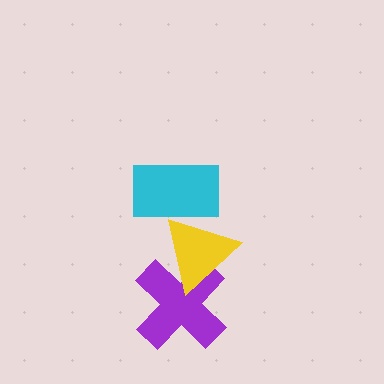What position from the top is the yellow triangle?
The yellow triangle is 2nd from the top.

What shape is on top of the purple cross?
The yellow triangle is on top of the purple cross.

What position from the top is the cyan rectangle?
The cyan rectangle is 1st from the top.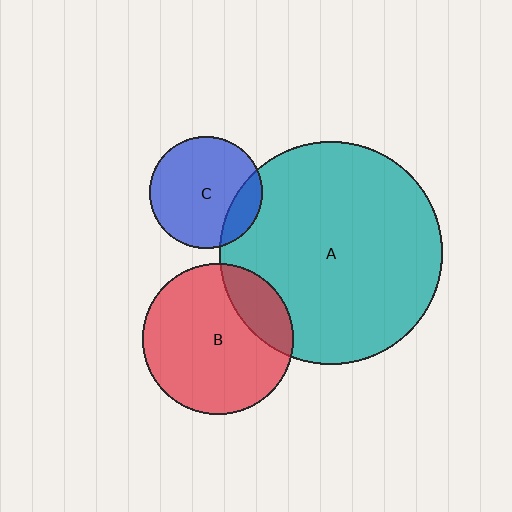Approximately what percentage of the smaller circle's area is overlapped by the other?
Approximately 15%.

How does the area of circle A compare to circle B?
Approximately 2.2 times.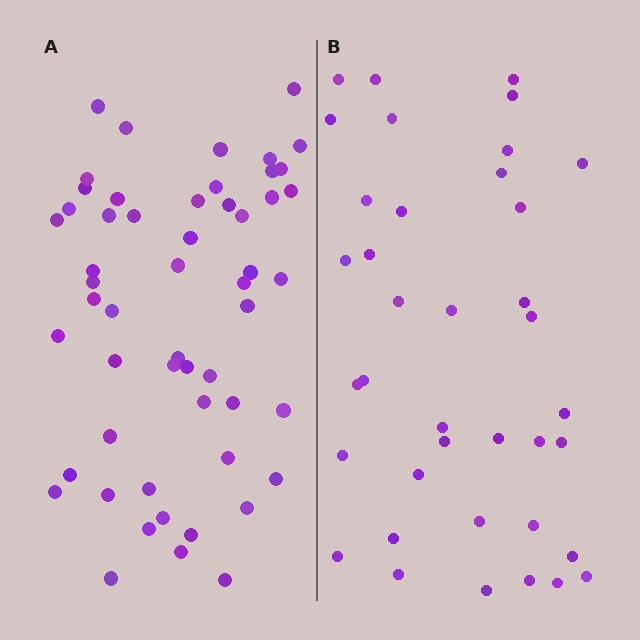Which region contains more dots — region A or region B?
Region A (the left region) has more dots.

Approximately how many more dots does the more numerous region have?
Region A has approximately 15 more dots than region B.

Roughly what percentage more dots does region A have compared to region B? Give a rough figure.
About 40% more.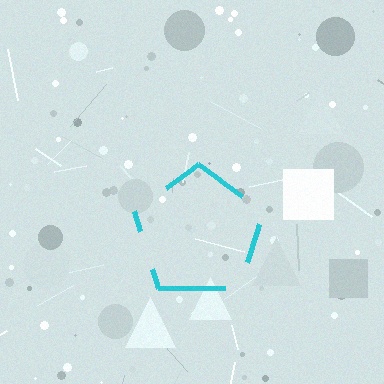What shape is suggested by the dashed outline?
The dashed outline suggests a pentagon.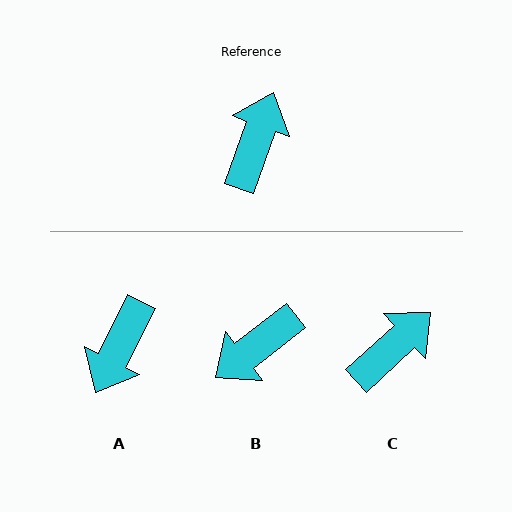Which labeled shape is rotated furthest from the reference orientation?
A, about 173 degrees away.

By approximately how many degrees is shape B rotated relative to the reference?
Approximately 148 degrees counter-clockwise.